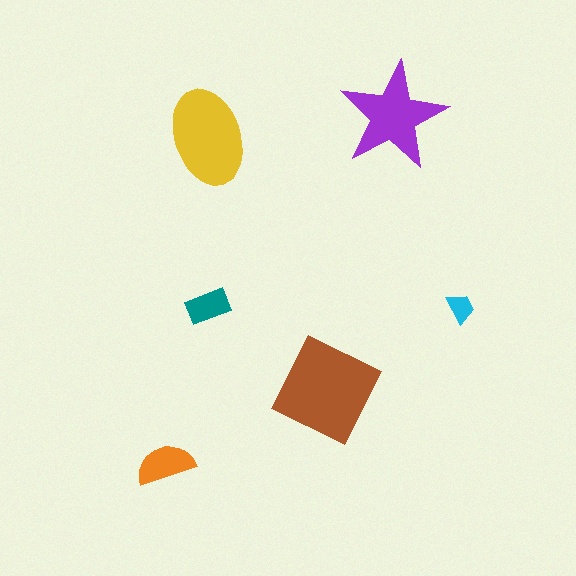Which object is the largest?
The brown diamond.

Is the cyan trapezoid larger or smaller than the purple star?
Smaller.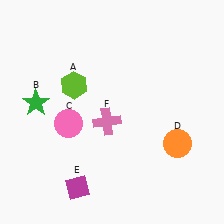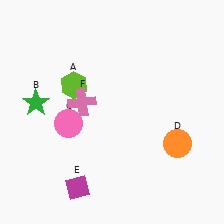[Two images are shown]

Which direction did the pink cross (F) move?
The pink cross (F) moved left.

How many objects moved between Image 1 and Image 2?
1 object moved between the two images.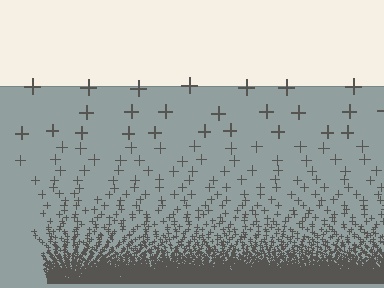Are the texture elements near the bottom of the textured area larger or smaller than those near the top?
Smaller. The gradient is inverted — elements near the bottom are smaller and denser.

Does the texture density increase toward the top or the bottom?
Density increases toward the bottom.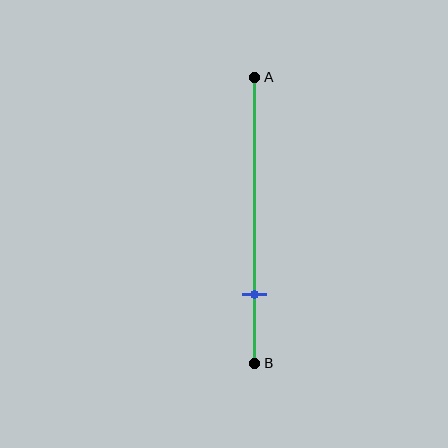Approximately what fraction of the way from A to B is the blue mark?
The blue mark is approximately 75% of the way from A to B.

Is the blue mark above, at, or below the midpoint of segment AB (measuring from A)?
The blue mark is below the midpoint of segment AB.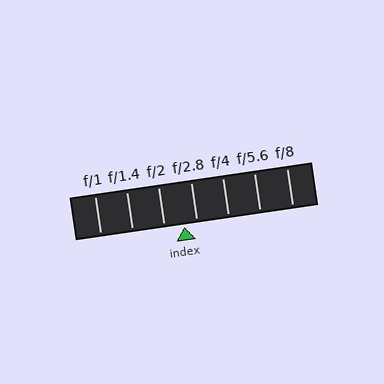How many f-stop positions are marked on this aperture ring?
There are 7 f-stop positions marked.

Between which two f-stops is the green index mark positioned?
The index mark is between f/2 and f/2.8.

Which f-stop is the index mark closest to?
The index mark is closest to f/2.8.